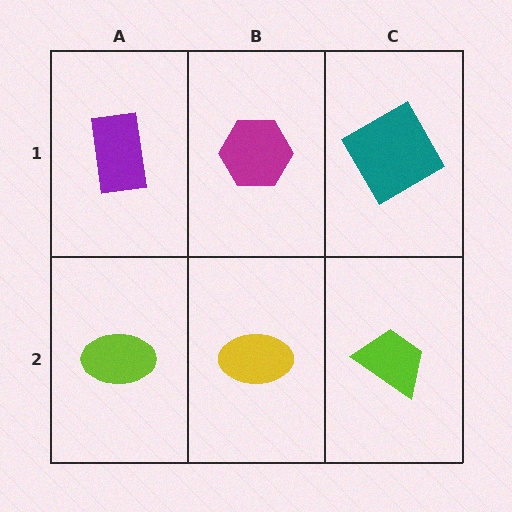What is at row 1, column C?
A teal square.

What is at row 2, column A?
A lime ellipse.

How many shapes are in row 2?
3 shapes.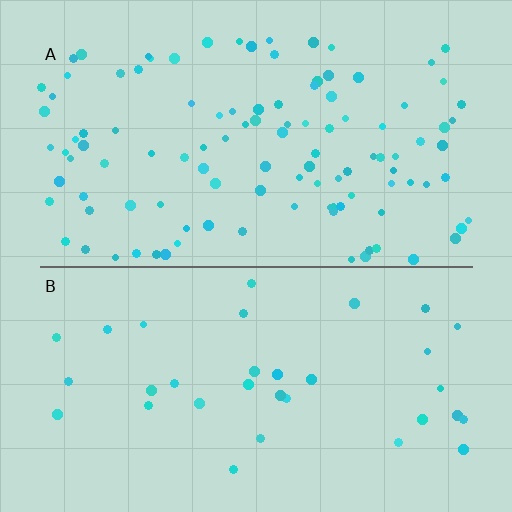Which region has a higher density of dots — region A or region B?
A (the top).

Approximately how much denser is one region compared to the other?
Approximately 3.3× — region A over region B.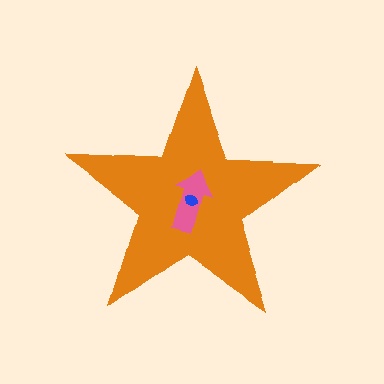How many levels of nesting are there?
3.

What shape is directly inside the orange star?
The pink arrow.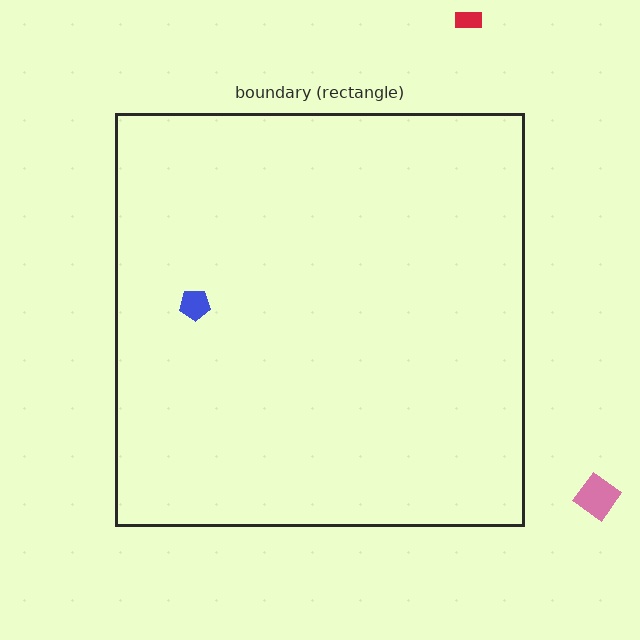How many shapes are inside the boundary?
1 inside, 2 outside.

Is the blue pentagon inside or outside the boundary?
Inside.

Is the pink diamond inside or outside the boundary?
Outside.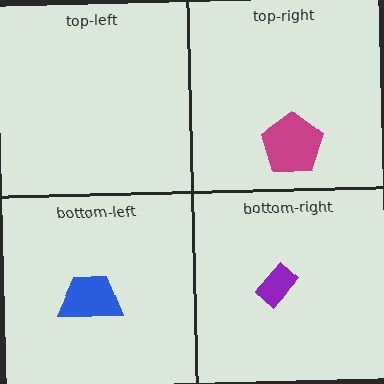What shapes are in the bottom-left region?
The blue trapezoid.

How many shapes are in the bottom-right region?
1.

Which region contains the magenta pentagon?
The top-right region.